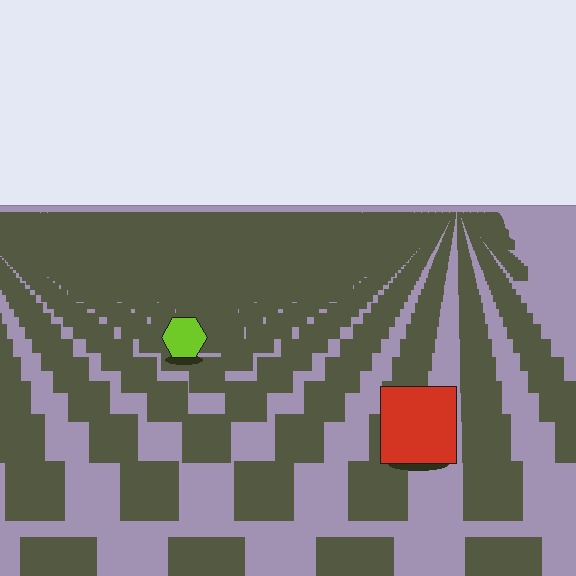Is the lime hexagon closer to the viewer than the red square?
No. The red square is closer — you can tell from the texture gradient: the ground texture is coarser near it.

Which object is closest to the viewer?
The red square is closest. The texture marks near it are larger and more spread out.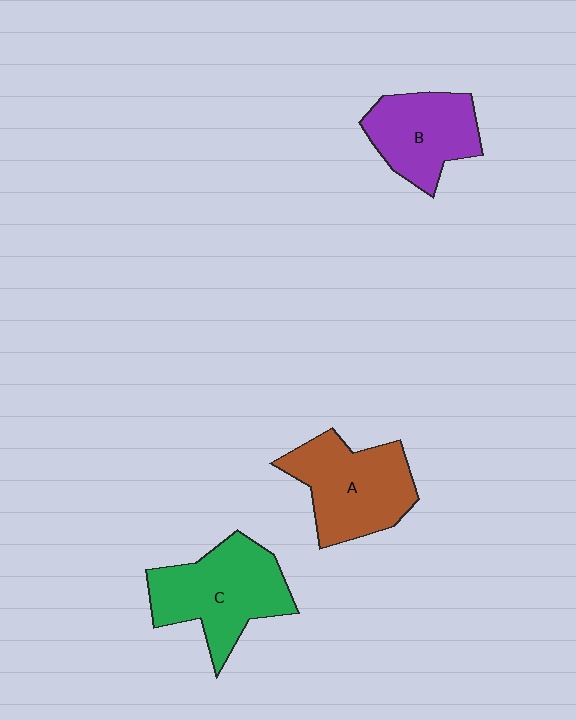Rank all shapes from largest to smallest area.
From largest to smallest: C (green), A (brown), B (purple).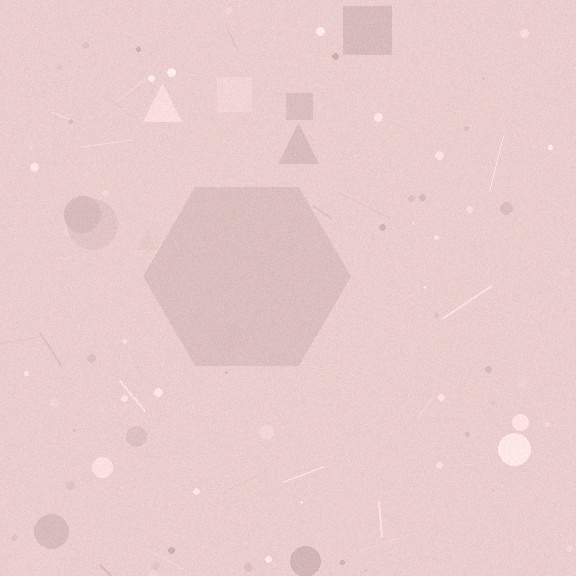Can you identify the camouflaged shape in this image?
The camouflaged shape is a hexagon.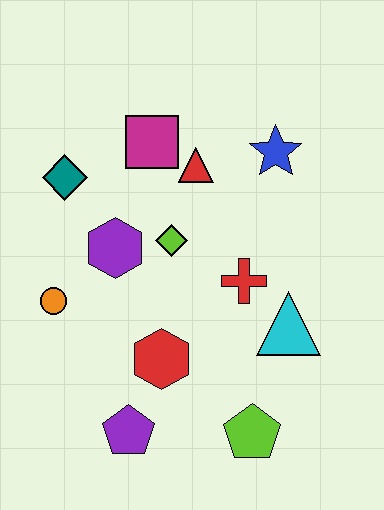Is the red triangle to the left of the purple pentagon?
No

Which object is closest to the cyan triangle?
The red cross is closest to the cyan triangle.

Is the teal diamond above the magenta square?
No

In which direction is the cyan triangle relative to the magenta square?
The cyan triangle is below the magenta square.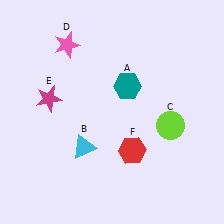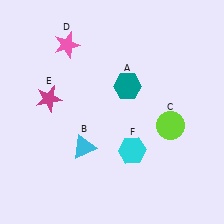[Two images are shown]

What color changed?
The hexagon (F) changed from red in Image 1 to cyan in Image 2.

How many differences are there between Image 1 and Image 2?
There is 1 difference between the two images.